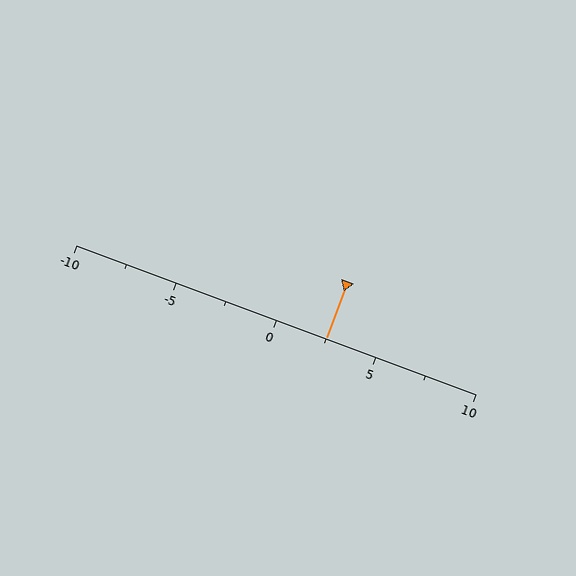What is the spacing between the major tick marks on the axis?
The major ticks are spaced 5 apart.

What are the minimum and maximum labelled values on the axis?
The axis runs from -10 to 10.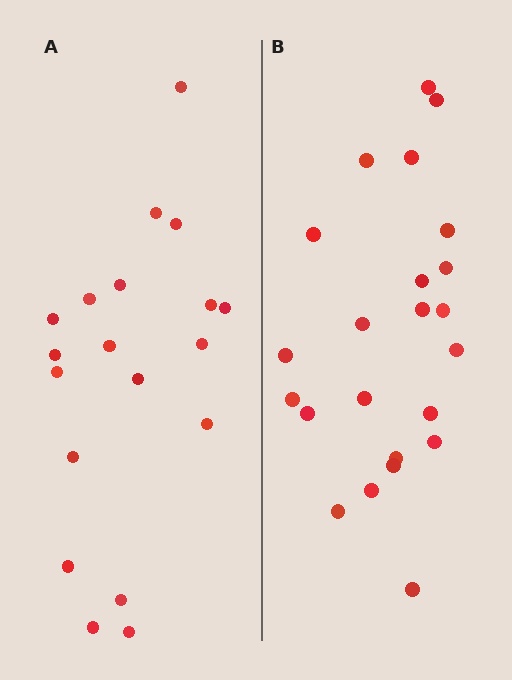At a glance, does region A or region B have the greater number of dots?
Region B (the right region) has more dots.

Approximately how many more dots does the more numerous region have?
Region B has about 4 more dots than region A.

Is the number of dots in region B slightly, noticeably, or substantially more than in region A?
Region B has only slightly more — the two regions are fairly close. The ratio is roughly 1.2 to 1.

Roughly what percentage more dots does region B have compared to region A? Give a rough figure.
About 20% more.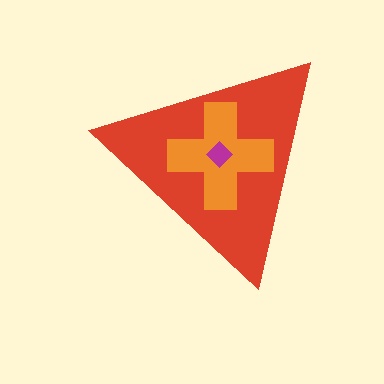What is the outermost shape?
The red triangle.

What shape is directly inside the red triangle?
The orange cross.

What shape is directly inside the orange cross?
The magenta diamond.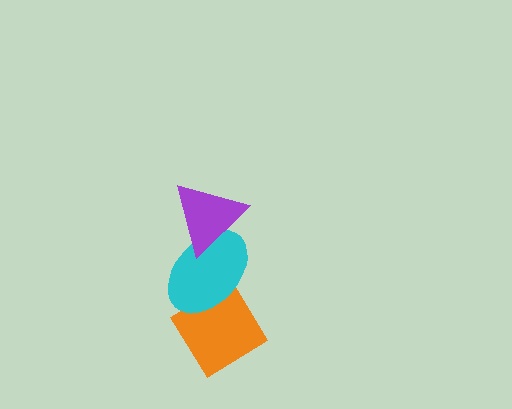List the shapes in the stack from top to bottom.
From top to bottom: the purple triangle, the cyan ellipse, the orange diamond.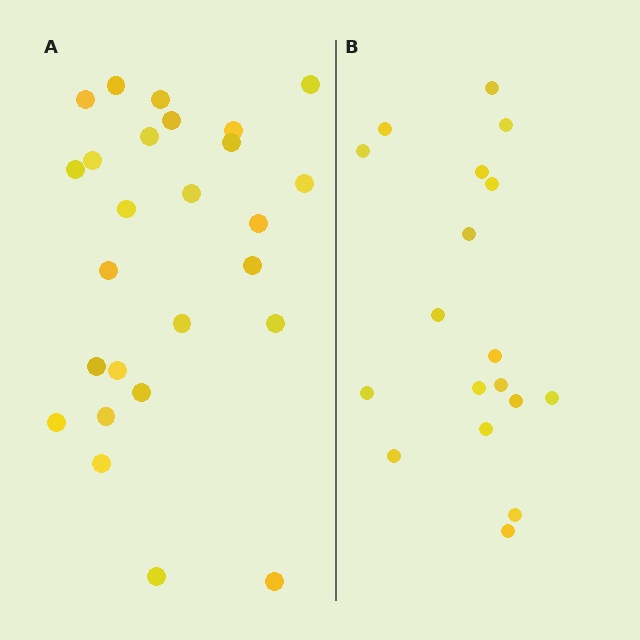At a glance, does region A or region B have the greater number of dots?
Region A (the left region) has more dots.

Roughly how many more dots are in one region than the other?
Region A has roughly 8 or so more dots than region B.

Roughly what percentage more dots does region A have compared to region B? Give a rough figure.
About 45% more.